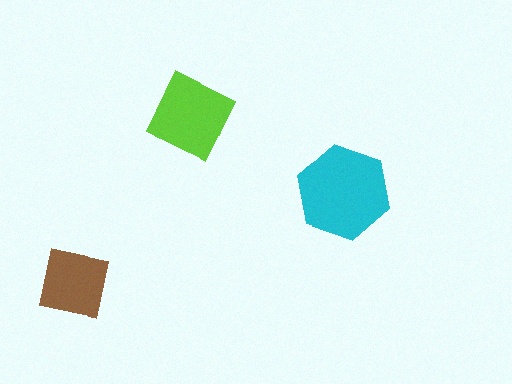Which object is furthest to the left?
The brown square is leftmost.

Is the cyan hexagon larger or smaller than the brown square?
Larger.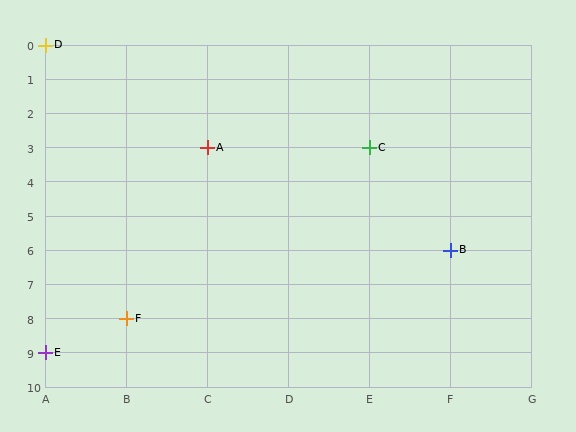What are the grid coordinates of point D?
Point D is at grid coordinates (A, 0).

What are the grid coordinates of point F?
Point F is at grid coordinates (B, 8).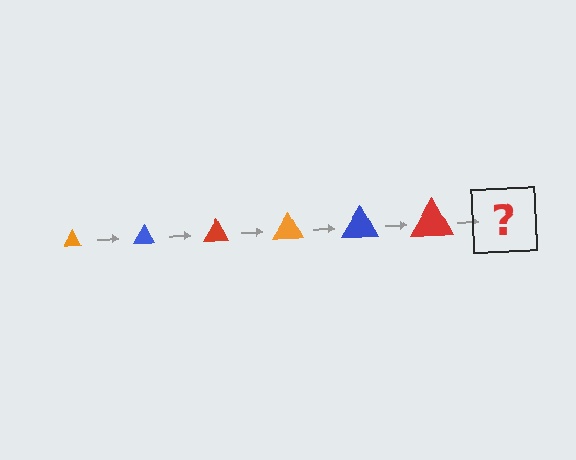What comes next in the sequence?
The next element should be an orange triangle, larger than the previous one.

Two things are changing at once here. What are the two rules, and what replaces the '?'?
The two rules are that the triangle grows larger each step and the color cycles through orange, blue, and red. The '?' should be an orange triangle, larger than the previous one.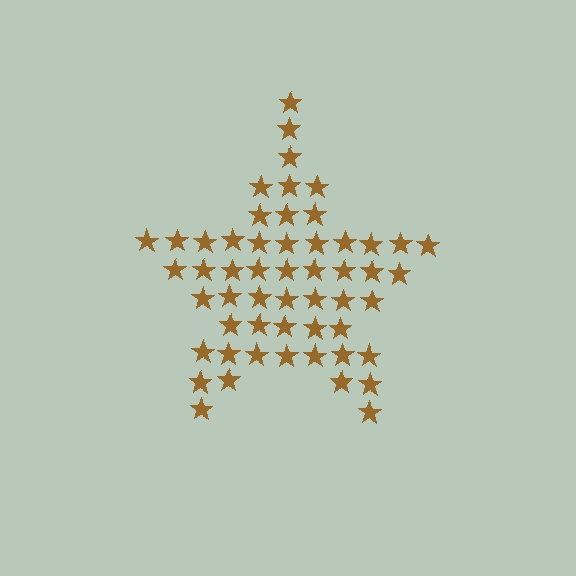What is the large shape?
The large shape is a star.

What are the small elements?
The small elements are stars.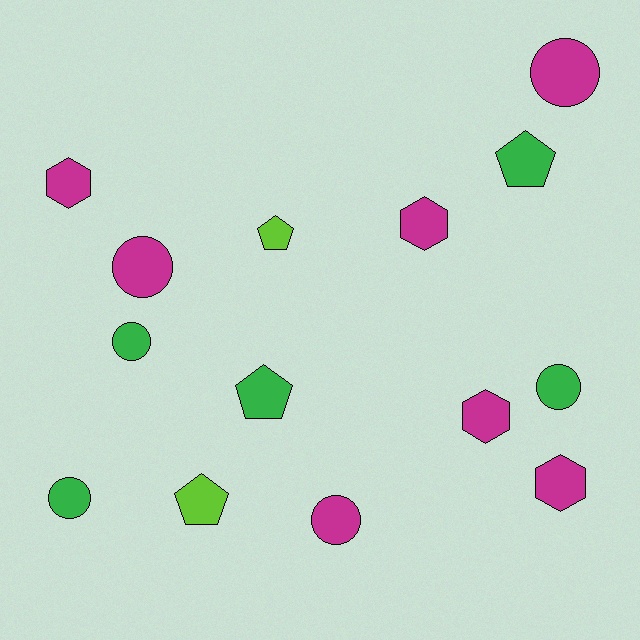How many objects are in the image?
There are 14 objects.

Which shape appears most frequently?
Circle, with 6 objects.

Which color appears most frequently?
Magenta, with 7 objects.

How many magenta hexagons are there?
There are 4 magenta hexagons.